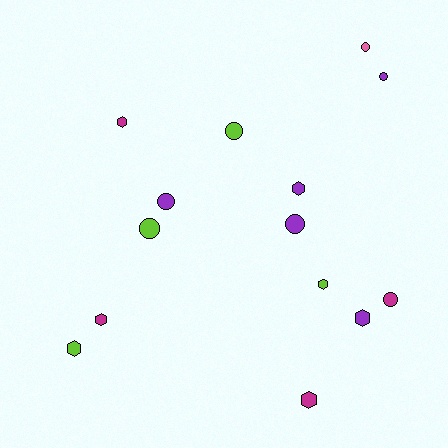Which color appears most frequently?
Purple, with 5 objects.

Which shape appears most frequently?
Circle, with 7 objects.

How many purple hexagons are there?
There are 2 purple hexagons.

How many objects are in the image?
There are 14 objects.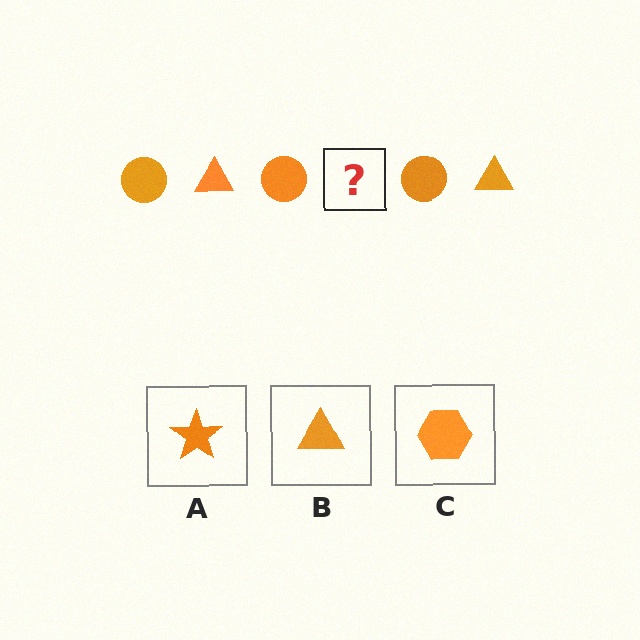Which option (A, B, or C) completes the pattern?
B.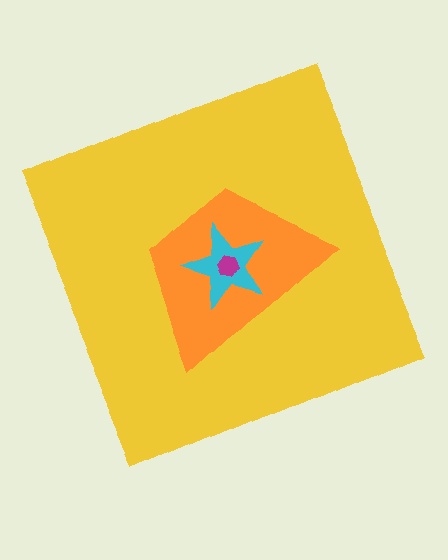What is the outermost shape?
The yellow square.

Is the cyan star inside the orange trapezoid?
Yes.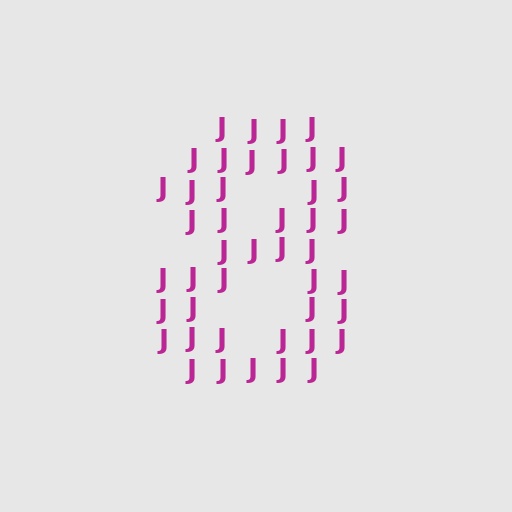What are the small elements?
The small elements are letter J's.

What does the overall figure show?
The overall figure shows the digit 8.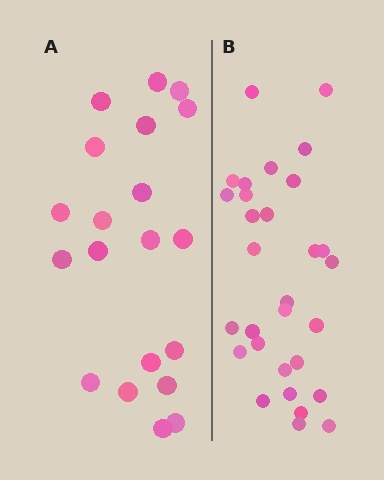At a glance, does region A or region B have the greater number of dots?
Region B (the right region) has more dots.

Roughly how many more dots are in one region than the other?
Region B has roughly 10 or so more dots than region A.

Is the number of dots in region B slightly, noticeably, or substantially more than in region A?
Region B has substantially more. The ratio is roughly 1.5 to 1.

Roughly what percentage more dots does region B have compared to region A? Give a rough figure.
About 50% more.